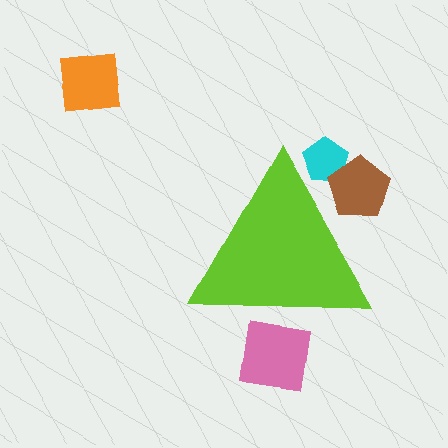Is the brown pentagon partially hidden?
Yes, the brown pentagon is partially hidden behind the lime triangle.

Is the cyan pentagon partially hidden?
Yes, the cyan pentagon is partially hidden behind the lime triangle.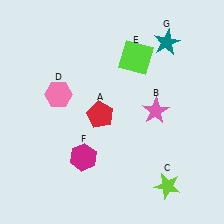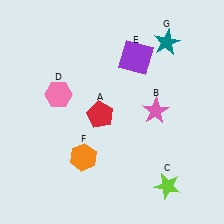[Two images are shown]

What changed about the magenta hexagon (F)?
In Image 1, F is magenta. In Image 2, it changed to orange.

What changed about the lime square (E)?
In Image 1, E is lime. In Image 2, it changed to purple.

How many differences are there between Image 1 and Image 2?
There are 2 differences between the two images.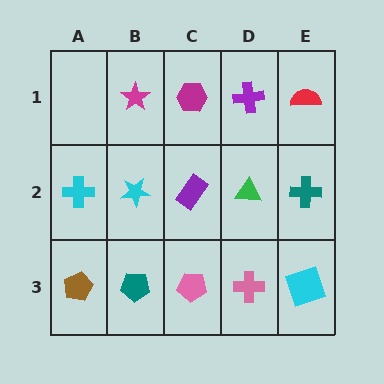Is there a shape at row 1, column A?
No, that cell is empty.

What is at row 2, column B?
A cyan star.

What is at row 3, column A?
A brown pentagon.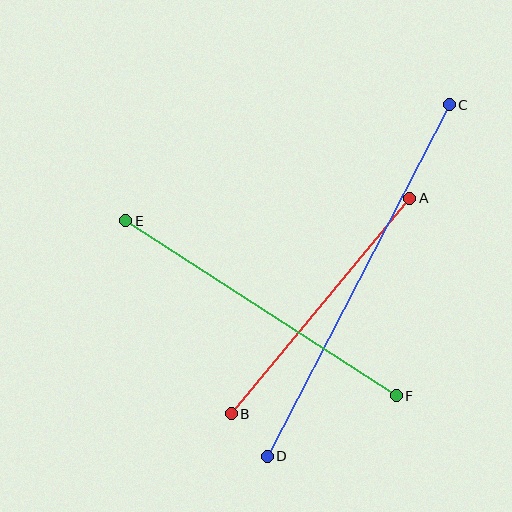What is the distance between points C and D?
The distance is approximately 396 pixels.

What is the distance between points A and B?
The distance is approximately 280 pixels.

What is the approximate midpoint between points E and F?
The midpoint is at approximately (261, 308) pixels.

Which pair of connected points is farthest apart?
Points C and D are farthest apart.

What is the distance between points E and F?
The distance is approximately 322 pixels.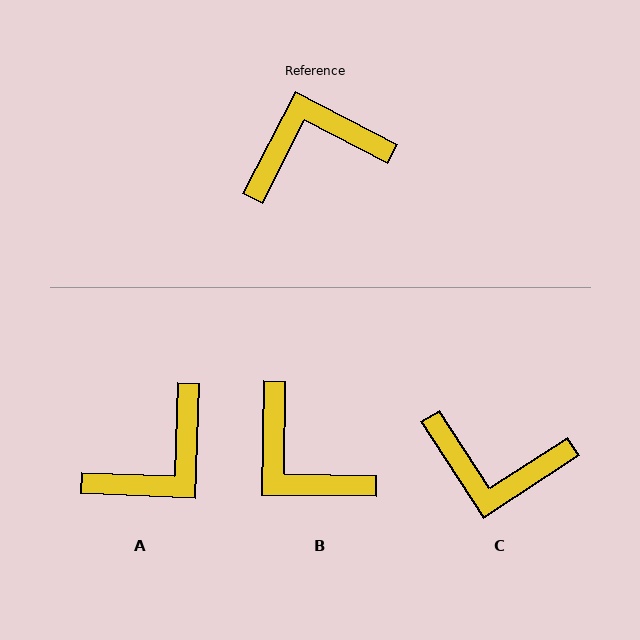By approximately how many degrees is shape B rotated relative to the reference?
Approximately 116 degrees counter-clockwise.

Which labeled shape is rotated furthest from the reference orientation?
A, about 155 degrees away.